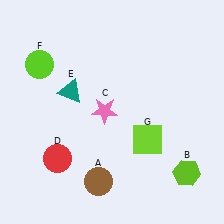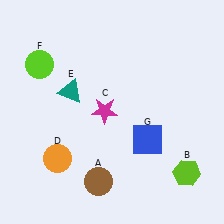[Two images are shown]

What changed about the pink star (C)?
In Image 1, C is pink. In Image 2, it changed to magenta.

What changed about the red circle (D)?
In Image 1, D is red. In Image 2, it changed to orange.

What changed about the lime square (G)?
In Image 1, G is lime. In Image 2, it changed to blue.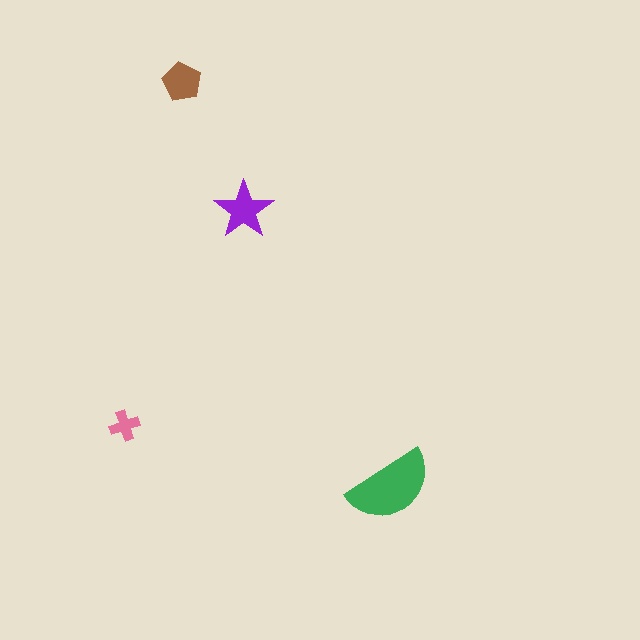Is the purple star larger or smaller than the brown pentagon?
Larger.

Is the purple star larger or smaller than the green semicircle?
Smaller.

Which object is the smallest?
The pink cross.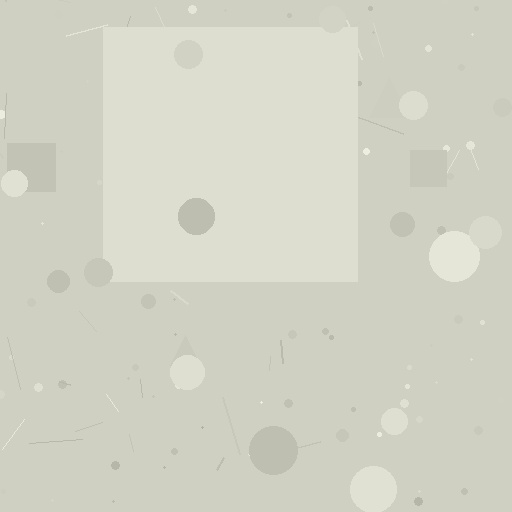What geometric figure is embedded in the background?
A square is embedded in the background.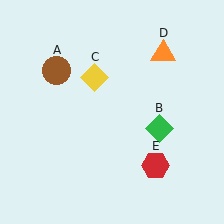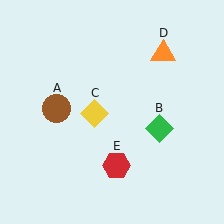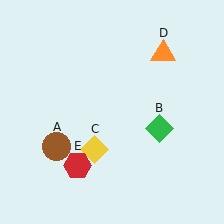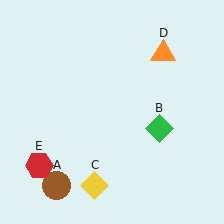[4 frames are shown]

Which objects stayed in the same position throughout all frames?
Green diamond (object B) and orange triangle (object D) remained stationary.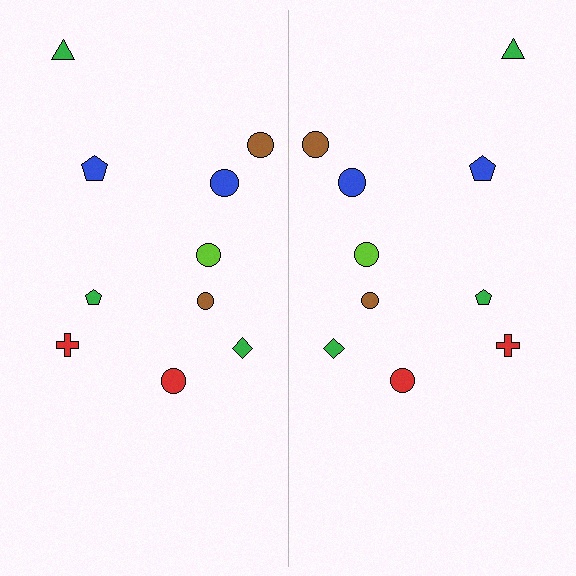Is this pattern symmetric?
Yes, this pattern has bilateral (reflection) symmetry.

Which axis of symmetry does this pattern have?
The pattern has a vertical axis of symmetry running through the center of the image.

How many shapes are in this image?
There are 20 shapes in this image.